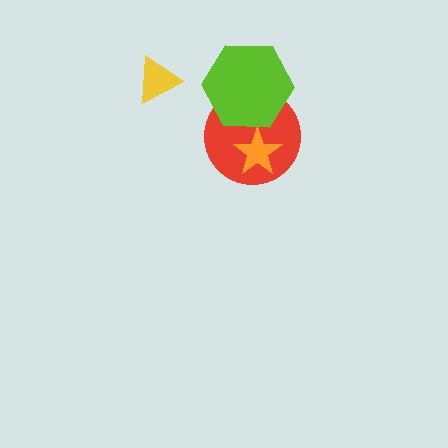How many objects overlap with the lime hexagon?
1 object overlaps with the lime hexagon.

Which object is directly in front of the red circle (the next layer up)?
The lime hexagon is directly in front of the red circle.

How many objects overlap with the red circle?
2 objects overlap with the red circle.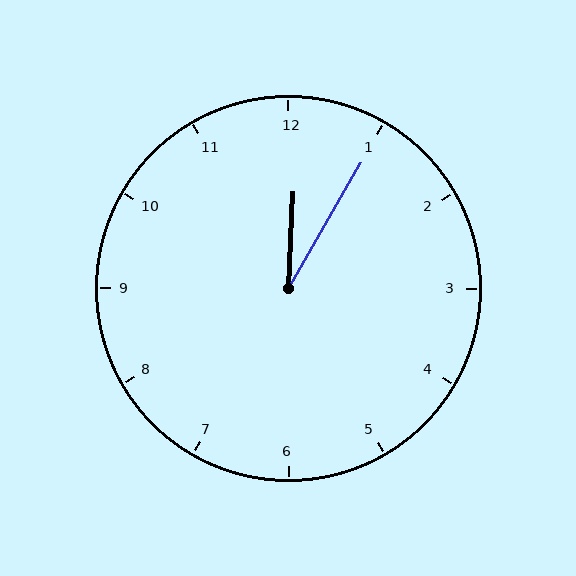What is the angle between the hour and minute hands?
Approximately 28 degrees.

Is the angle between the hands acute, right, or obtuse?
It is acute.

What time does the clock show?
12:05.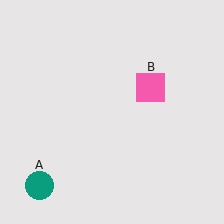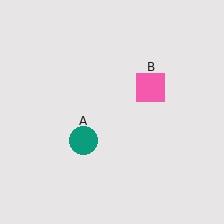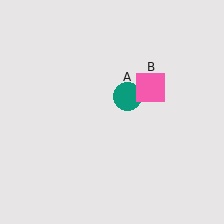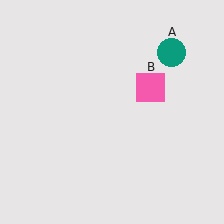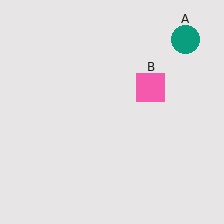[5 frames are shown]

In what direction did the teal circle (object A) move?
The teal circle (object A) moved up and to the right.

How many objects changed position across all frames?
1 object changed position: teal circle (object A).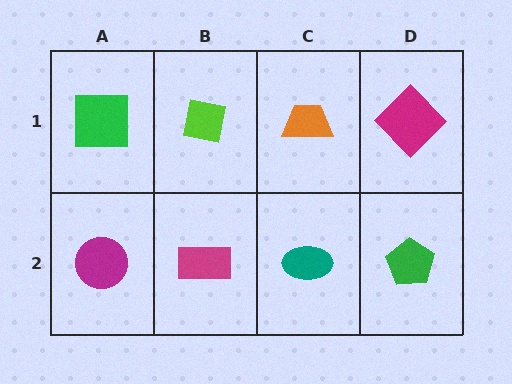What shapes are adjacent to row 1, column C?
A teal ellipse (row 2, column C), a lime square (row 1, column B), a magenta diamond (row 1, column D).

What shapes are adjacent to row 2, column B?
A lime square (row 1, column B), a magenta circle (row 2, column A), a teal ellipse (row 2, column C).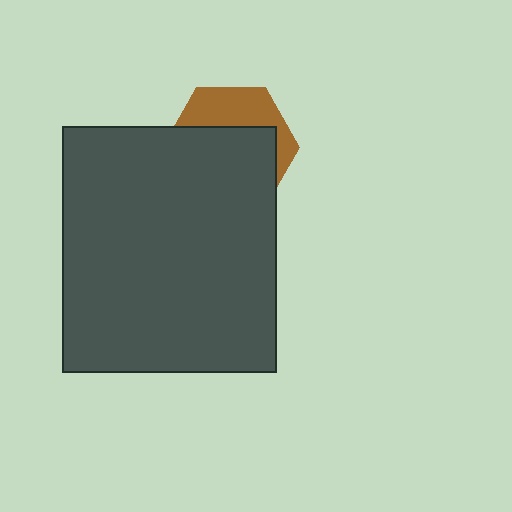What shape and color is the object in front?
The object in front is a dark gray rectangle.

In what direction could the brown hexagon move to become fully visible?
The brown hexagon could move up. That would shift it out from behind the dark gray rectangle entirely.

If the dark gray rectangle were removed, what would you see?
You would see the complete brown hexagon.